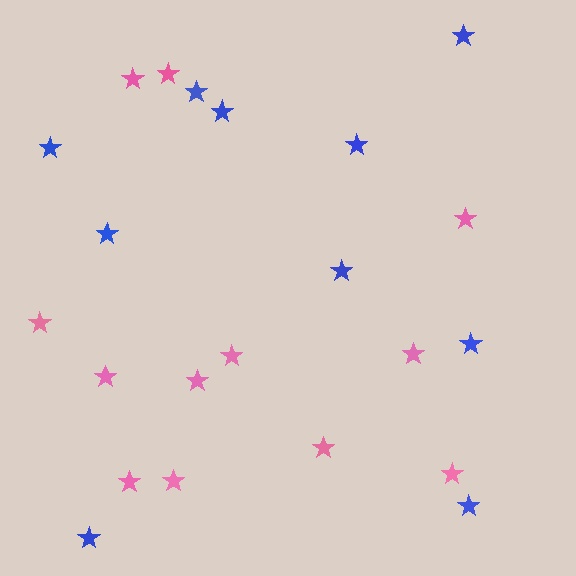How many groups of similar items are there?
There are 2 groups: one group of pink stars (12) and one group of blue stars (10).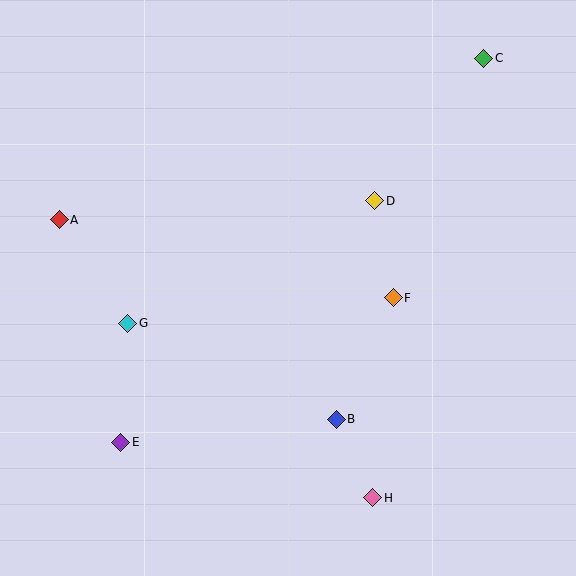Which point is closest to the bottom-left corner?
Point E is closest to the bottom-left corner.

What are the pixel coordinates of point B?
Point B is at (336, 419).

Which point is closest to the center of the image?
Point F at (393, 298) is closest to the center.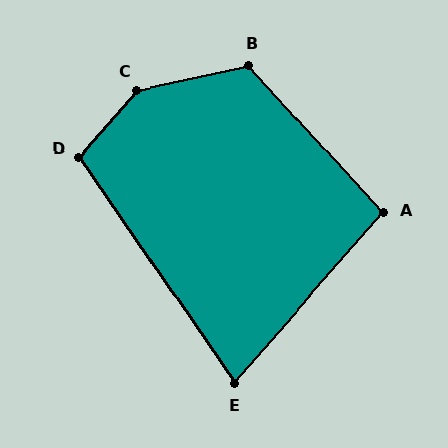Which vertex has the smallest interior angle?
E, at approximately 76 degrees.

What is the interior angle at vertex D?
Approximately 105 degrees (obtuse).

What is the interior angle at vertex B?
Approximately 121 degrees (obtuse).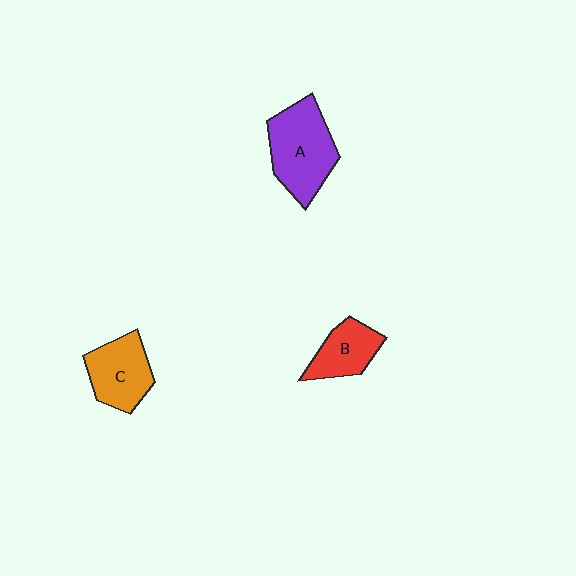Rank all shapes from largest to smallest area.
From largest to smallest: A (purple), C (orange), B (red).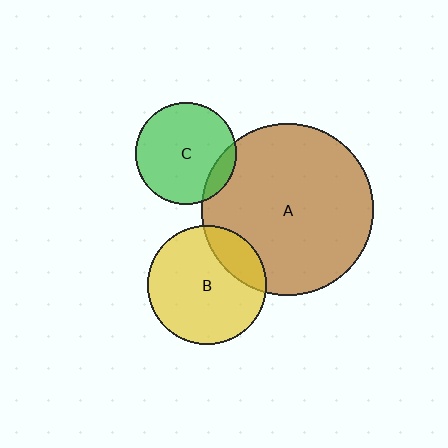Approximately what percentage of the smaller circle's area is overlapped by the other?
Approximately 10%.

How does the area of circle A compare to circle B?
Approximately 2.1 times.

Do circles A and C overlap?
Yes.